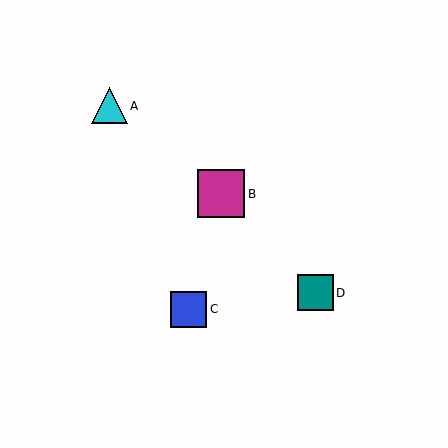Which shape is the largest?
The magenta square (labeled B) is the largest.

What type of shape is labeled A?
Shape A is a cyan triangle.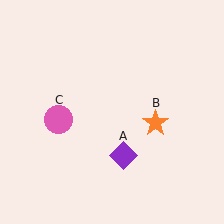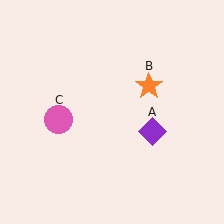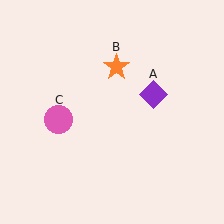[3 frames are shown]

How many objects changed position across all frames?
2 objects changed position: purple diamond (object A), orange star (object B).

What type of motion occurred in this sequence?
The purple diamond (object A), orange star (object B) rotated counterclockwise around the center of the scene.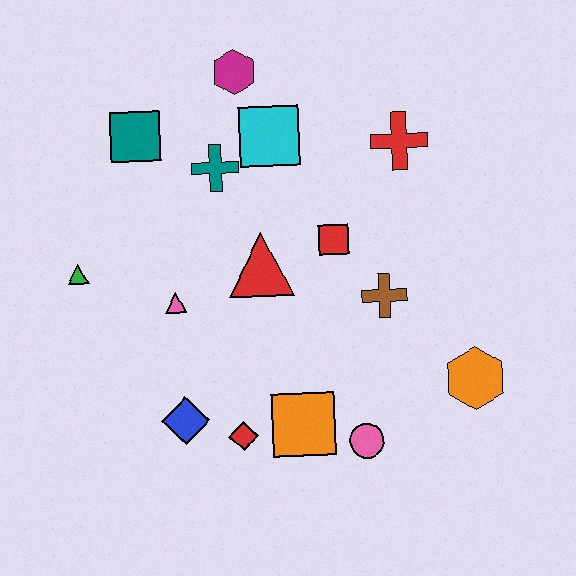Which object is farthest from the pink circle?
The magenta hexagon is farthest from the pink circle.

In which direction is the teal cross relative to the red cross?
The teal cross is to the left of the red cross.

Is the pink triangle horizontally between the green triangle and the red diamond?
Yes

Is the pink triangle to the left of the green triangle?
No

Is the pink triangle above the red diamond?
Yes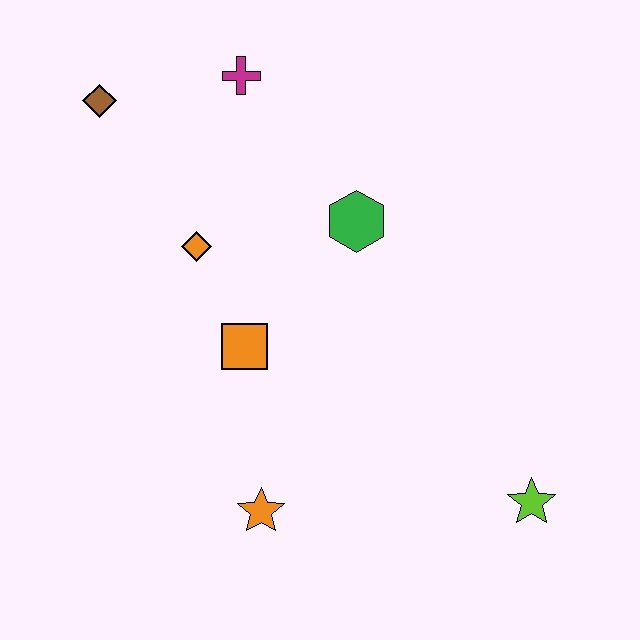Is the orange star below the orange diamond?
Yes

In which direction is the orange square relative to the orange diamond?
The orange square is below the orange diamond.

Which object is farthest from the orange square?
The lime star is farthest from the orange square.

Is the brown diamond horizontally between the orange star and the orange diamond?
No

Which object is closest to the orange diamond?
The orange square is closest to the orange diamond.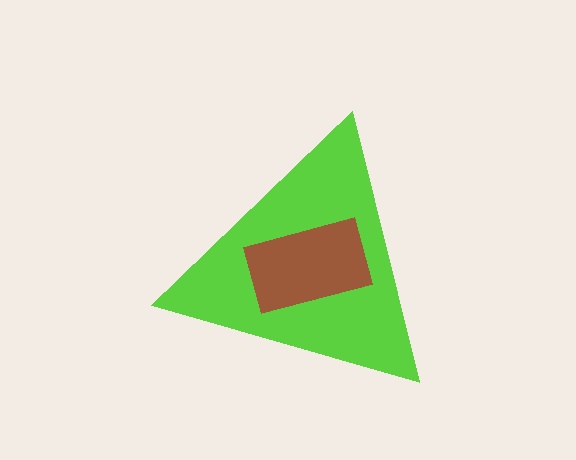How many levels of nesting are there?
2.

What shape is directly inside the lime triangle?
The brown rectangle.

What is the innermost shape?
The brown rectangle.